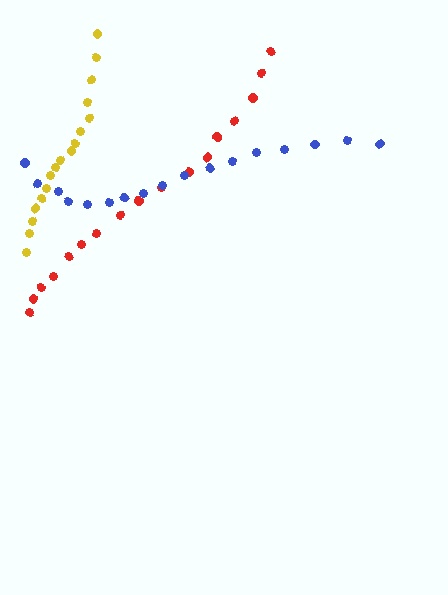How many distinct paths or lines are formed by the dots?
There are 3 distinct paths.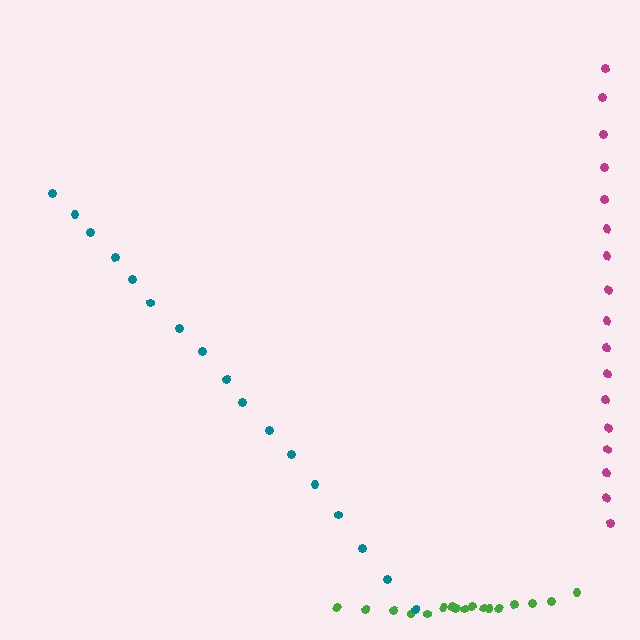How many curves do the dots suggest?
There are 3 distinct paths.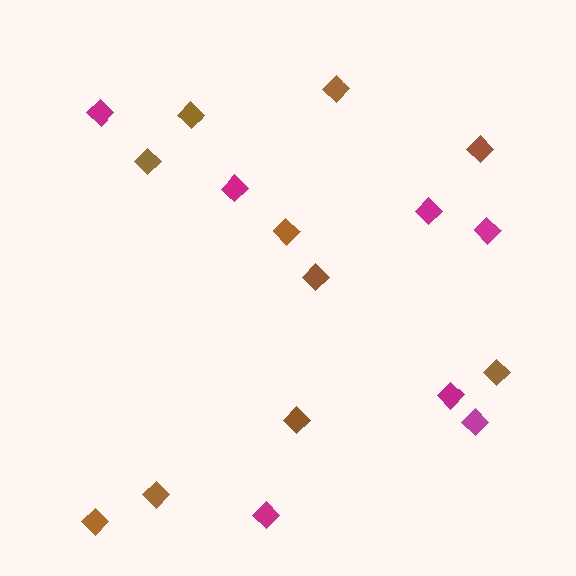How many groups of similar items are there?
There are 2 groups: one group of magenta diamonds (7) and one group of brown diamonds (10).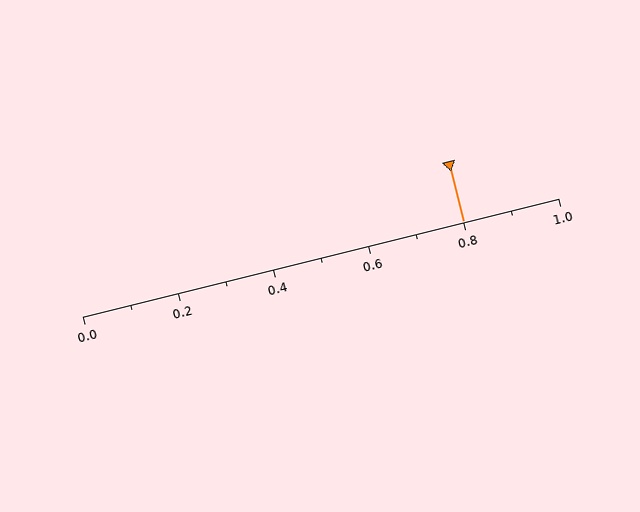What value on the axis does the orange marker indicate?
The marker indicates approximately 0.8.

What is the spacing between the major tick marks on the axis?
The major ticks are spaced 0.2 apart.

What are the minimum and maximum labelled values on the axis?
The axis runs from 0.0 to 1.0.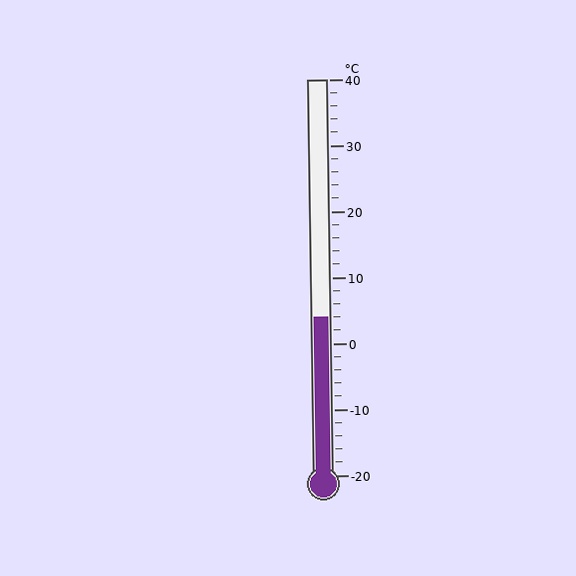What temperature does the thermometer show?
The thermometer shows approximately 4°C.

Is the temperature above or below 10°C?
The temperature is below 10°C.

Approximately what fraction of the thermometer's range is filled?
The thermometer is filled to approximately 40% of its range.